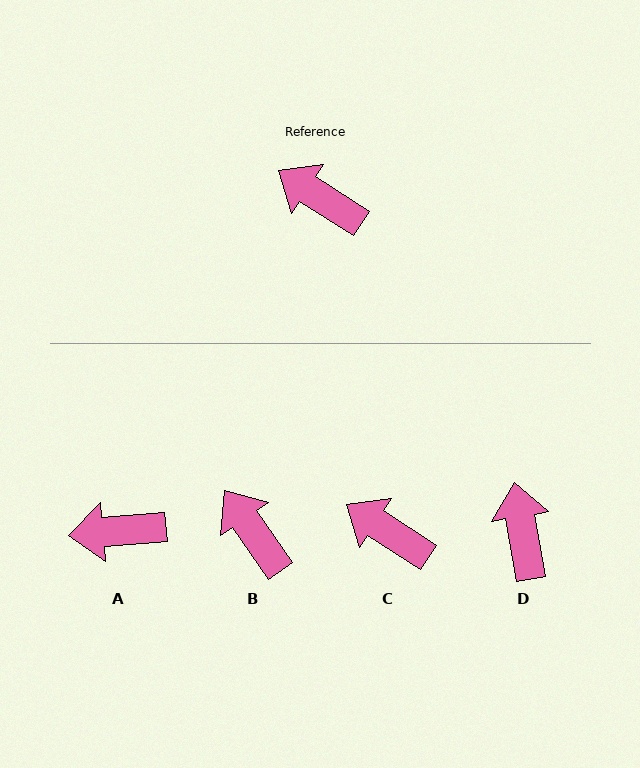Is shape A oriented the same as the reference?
No, it is off by about 38 degrees.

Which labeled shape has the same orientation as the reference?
C.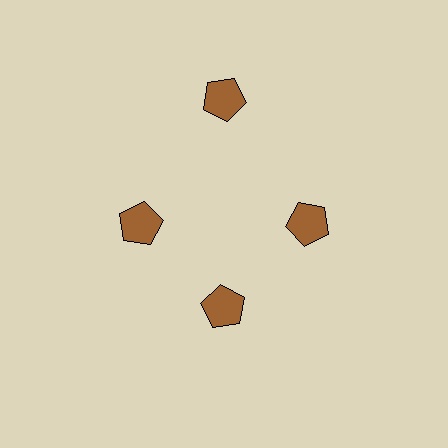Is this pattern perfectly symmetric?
No. The 4 brown pentagons are arranged in a ring, but one element near the 12 o'clock position is pushed outward from the center, breaking the 4-fold rotational symmetry.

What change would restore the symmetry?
The symmetry would be restored by moving it inward, back onto the ring so that all 4 pentagons sit at equal angles and equal distance from the center.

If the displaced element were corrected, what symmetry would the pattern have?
It would have 4-fold rotational symmetry — the pattern would map onto itself every 90 degrees.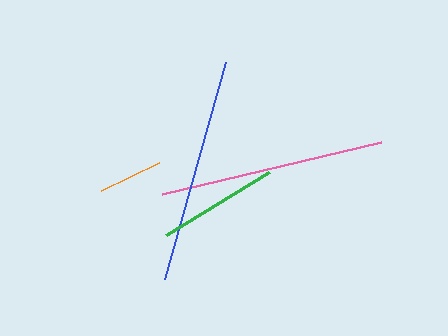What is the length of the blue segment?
The blue segment is approximately 226 pixels long.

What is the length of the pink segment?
The pink segment is approximately 225 pixels long.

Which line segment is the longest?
The blue line is the longest at approximately 226 pixels.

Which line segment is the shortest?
The orange line is the shortest at approximately 64 pixels.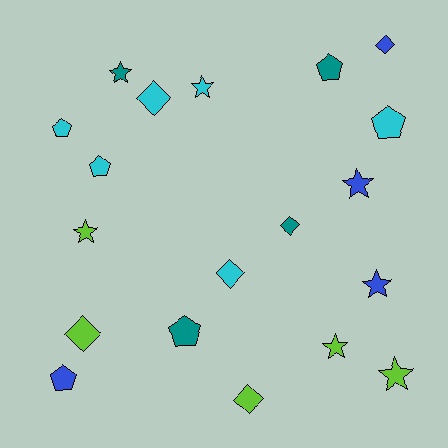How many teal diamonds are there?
There is 1 teal diamond.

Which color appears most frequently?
Cyan, with 6 objects.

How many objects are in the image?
There are 19 objects.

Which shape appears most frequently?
Star, with 7 objects.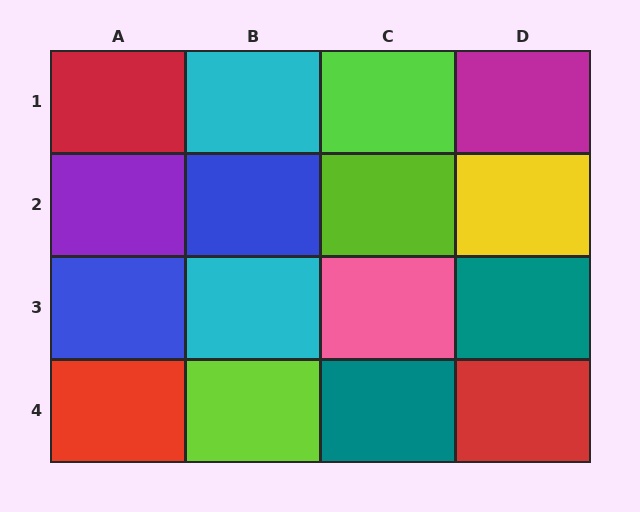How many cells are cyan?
2 cells are cyan.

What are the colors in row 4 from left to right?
Red, lime, teal, red.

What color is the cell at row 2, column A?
Purple.